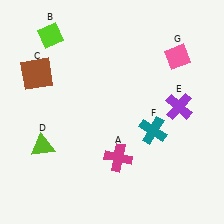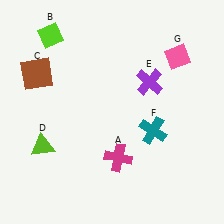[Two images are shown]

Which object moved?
The purple cross (E) moved left.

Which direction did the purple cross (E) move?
The purple cross (E) moved left.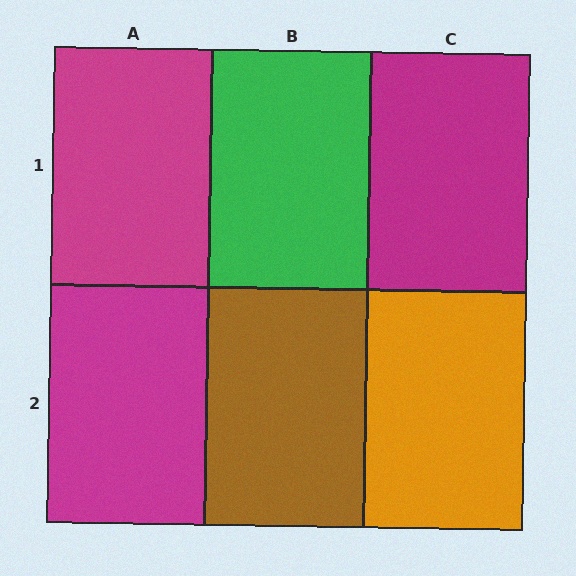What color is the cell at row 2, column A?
Magenta.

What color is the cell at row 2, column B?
Brown.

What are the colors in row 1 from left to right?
Magenta, green, magenta.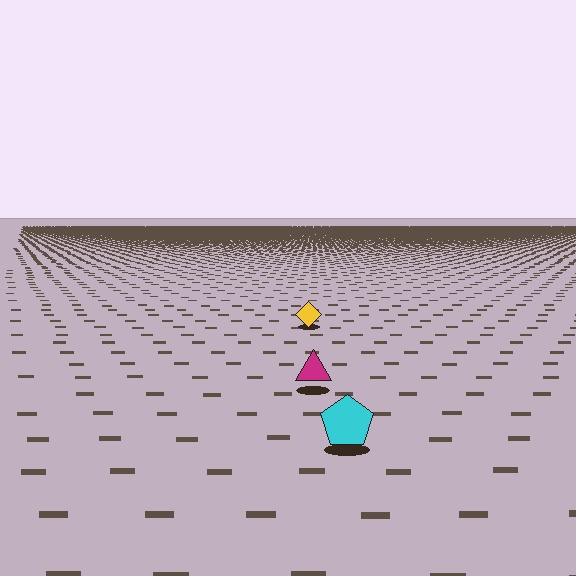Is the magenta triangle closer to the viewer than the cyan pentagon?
No. The cyan pentagon is closer — you can tell from the texture gradient: the ground texture is coarser near it.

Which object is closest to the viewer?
The cyan pentagon is closest. The texture marks near it are larger and more spread out.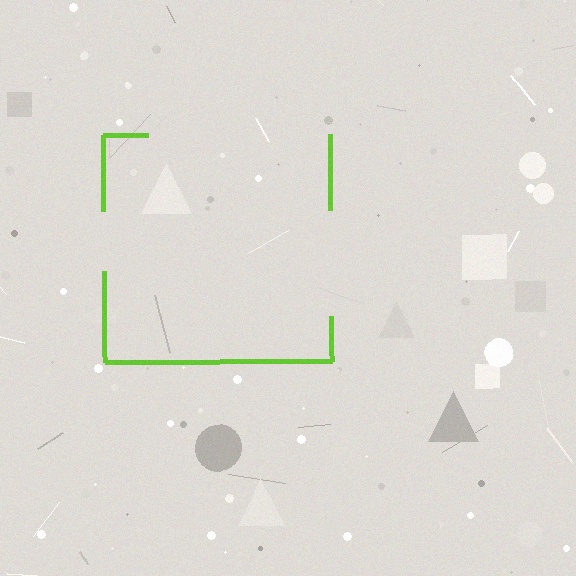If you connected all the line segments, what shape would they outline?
They would outline a square.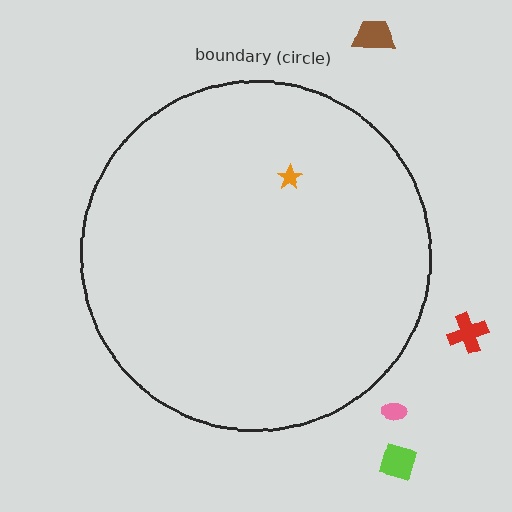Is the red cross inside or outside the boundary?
Outside.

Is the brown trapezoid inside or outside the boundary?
Outside.